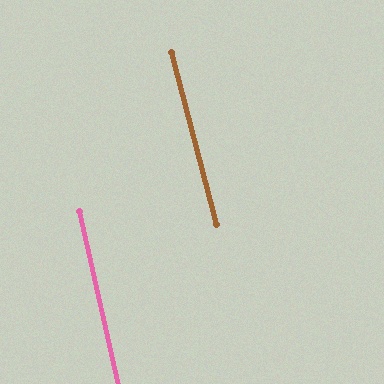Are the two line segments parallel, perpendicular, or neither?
Parallel — their directions differ by only 1.9°.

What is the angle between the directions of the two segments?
Approximately 2 degrees.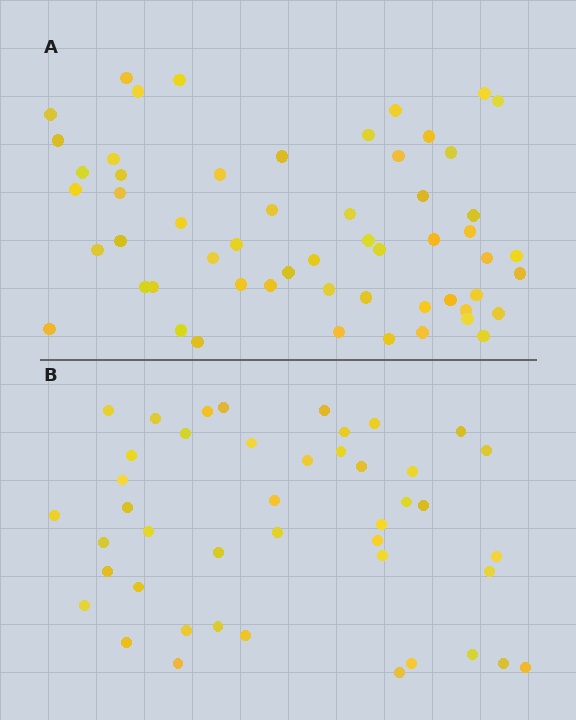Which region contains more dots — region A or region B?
Region A (the top region) has more dots.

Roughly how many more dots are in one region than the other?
Region A has roughly 12 or so more dots than region B.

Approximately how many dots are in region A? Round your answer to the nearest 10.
About 60 dots. (The exact count is 56, which rounds to 60.)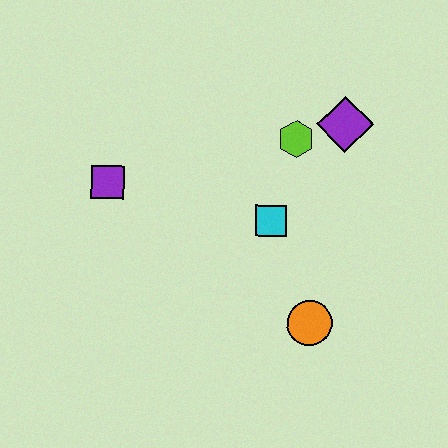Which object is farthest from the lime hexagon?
The purple square is farthest from the lime hexagon.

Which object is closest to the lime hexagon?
The purple diamond is closest to the lime hexagon.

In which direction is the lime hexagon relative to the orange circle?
The lime hexagon is above the orange circle.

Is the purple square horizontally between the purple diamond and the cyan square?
No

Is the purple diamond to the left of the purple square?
No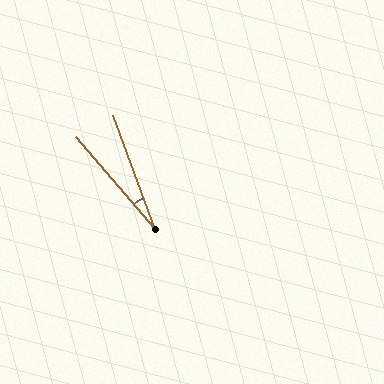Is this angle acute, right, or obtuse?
It is acute.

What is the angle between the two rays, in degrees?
Approximately 20 degrees.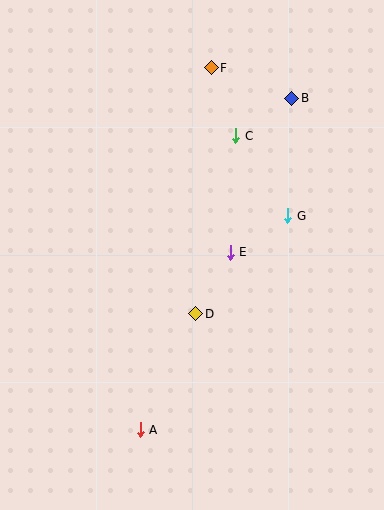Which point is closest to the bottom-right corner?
Point A is closest to the bottom-right corner.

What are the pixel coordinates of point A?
Point A is at (140, 430).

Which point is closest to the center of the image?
Point E at (230, 252) is closest to the center.